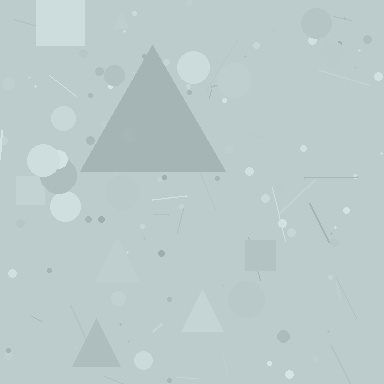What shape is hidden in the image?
A triangle is hidden in the image.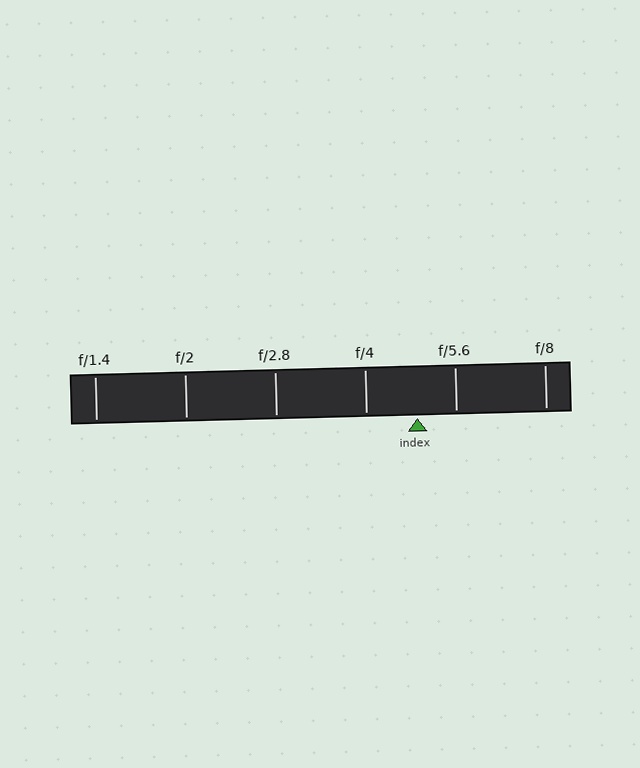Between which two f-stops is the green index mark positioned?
The index mark is between f/4 and f/5.6.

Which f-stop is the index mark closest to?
The index mark is closest to f/5.6.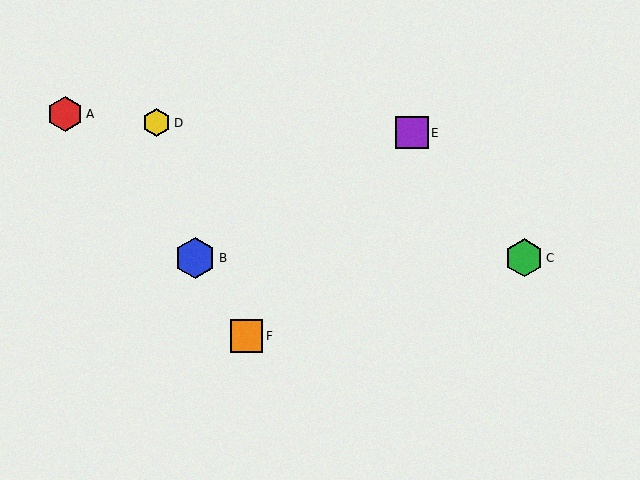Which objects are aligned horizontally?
Objects B, C are aligned horizontally.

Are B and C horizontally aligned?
Yes, both are at y≈258.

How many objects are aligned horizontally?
2 objects (B, C) are aligned horizontally.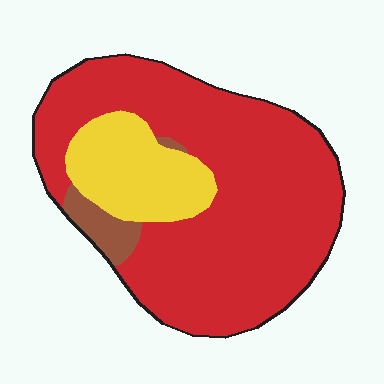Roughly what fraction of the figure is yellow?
Yellow takes up about one fifth (1/5) of the figure.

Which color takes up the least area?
Brown, at roughly 5%.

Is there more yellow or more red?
Red.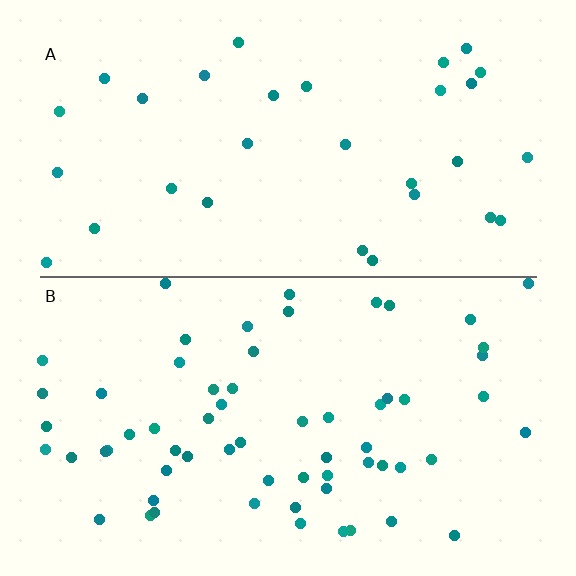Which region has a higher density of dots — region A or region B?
B (the bottom).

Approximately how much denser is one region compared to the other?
Approximately 2.0× — region B over region A.